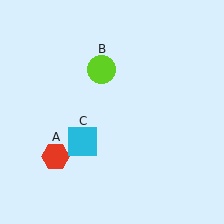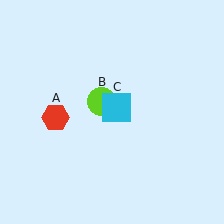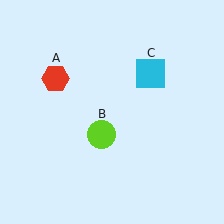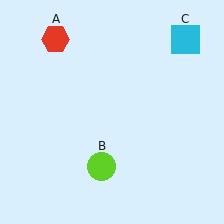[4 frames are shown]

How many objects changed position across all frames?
3 objects changed position: red hexagon (object A), lime circle (object B), cyan square (object C).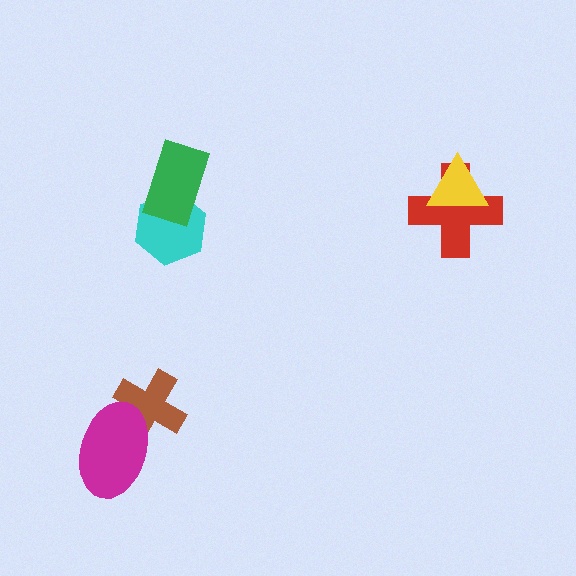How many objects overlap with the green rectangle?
1 object overlaps with the green rectangle.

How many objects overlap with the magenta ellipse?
1 object overlaps with the magenta ellipse.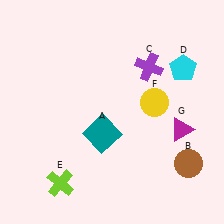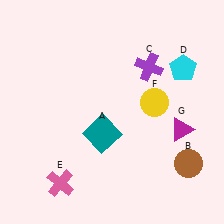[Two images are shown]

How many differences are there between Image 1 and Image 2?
There is 1 difference between the two images.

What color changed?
The cross (E) changed from lime in Image 1 to pink in Image 2.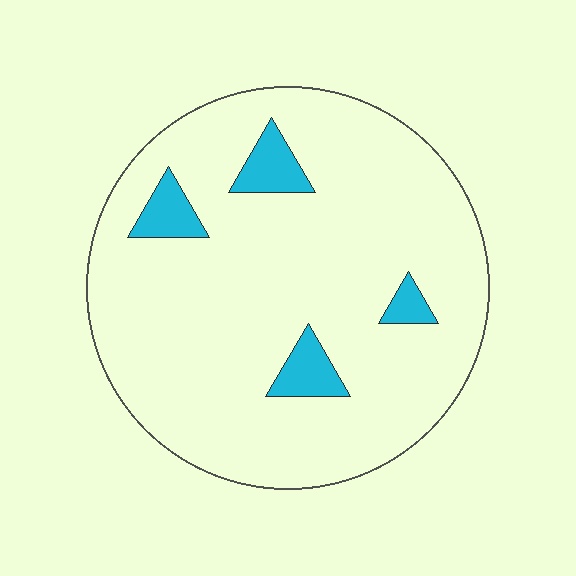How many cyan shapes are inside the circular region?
4.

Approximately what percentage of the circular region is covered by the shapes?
Approximately 10%.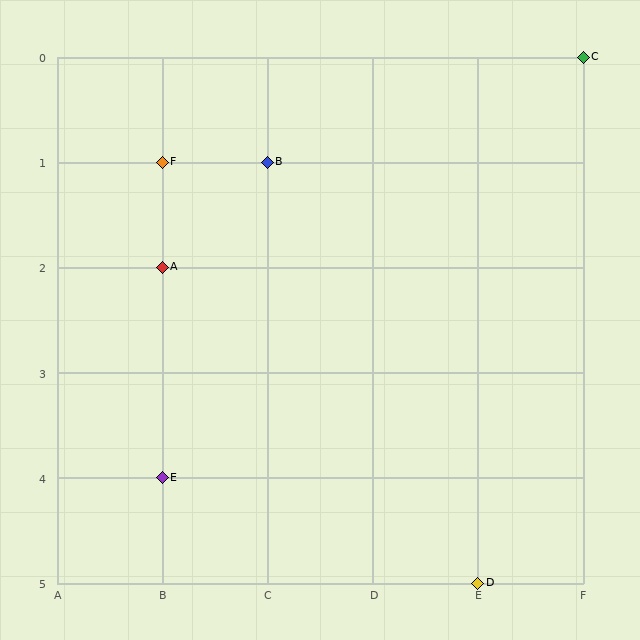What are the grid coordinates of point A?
Point A is at grid coordinates (B, 2).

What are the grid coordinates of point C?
Point C is at grid coordinates (F, 0).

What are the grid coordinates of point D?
Point D is at grid coordinates (E, 5).